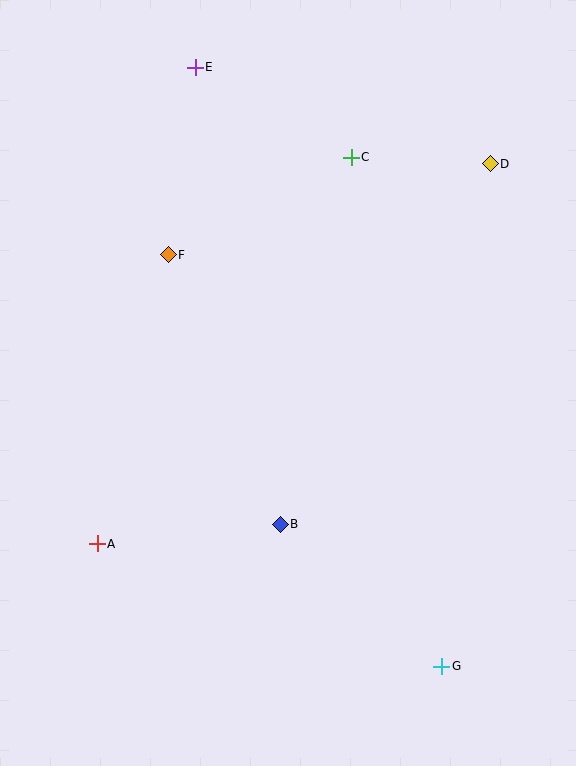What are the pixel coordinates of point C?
Point C is at (351, 157).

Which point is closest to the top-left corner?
Point E is closest to the top-left corner.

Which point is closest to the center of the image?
Point B at (280, 524) is closest to the center.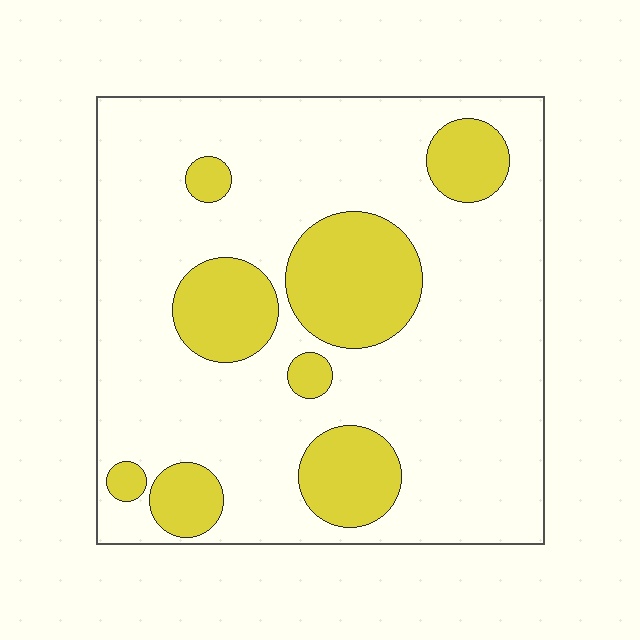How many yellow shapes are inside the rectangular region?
8.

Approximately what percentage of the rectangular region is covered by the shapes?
Approximately 25%.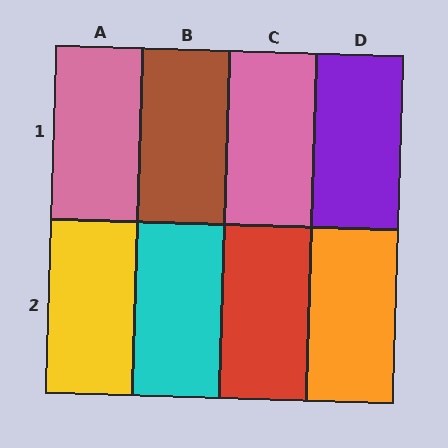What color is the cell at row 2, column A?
Yellow.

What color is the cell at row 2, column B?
Cyan.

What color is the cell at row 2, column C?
Red.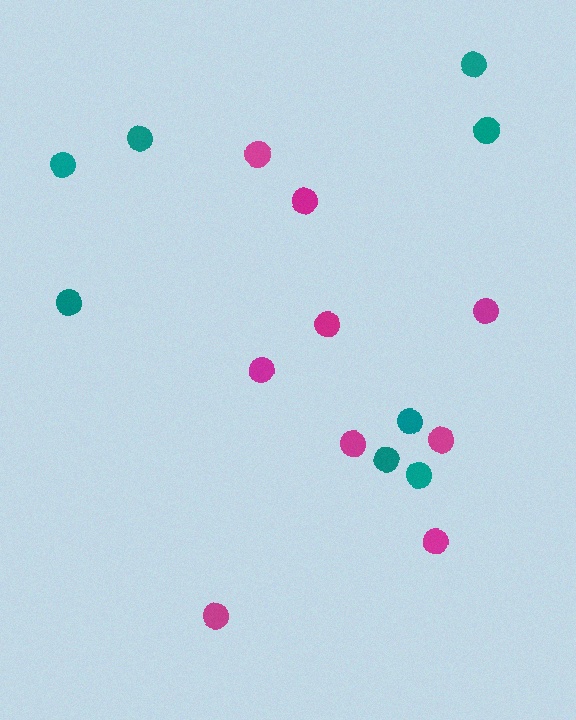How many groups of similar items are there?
There are 2 groups: one group of teal circles (8) and one group of magenta circles (9).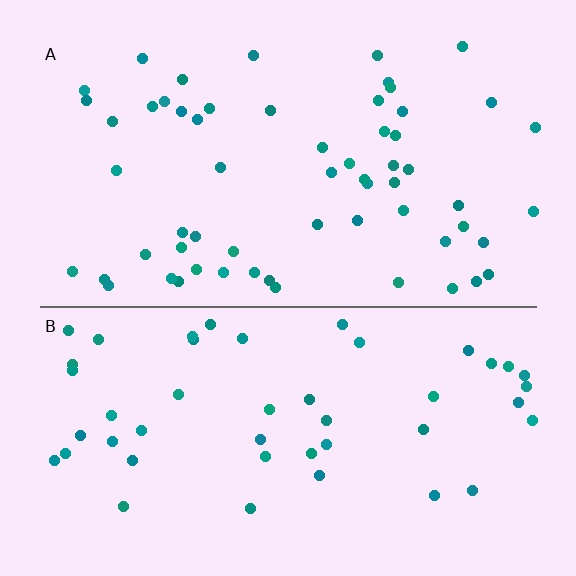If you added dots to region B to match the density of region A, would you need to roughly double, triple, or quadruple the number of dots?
Approximately double.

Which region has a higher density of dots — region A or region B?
A (the top).